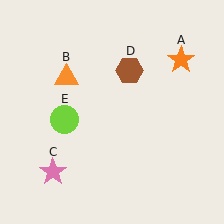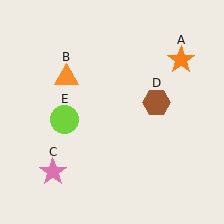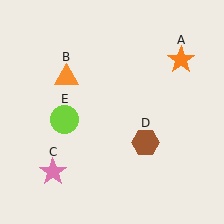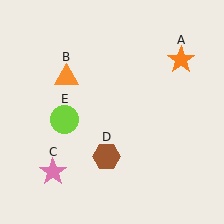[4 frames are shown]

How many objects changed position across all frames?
1 object changed position: brown hexagon (object D).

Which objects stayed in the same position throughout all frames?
Orange star (object A) and orange triangle (object B) and pink star (object C) and lime circle (object E) remained stationary.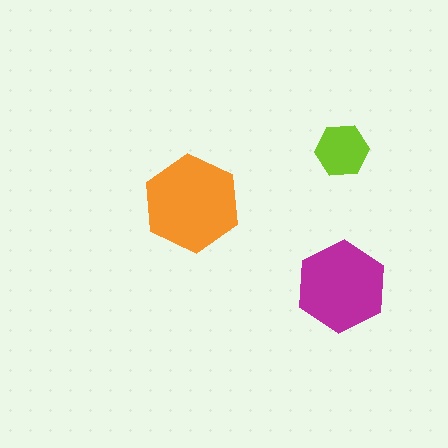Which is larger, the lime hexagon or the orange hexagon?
The orange one.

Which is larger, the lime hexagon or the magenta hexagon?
The magenta one.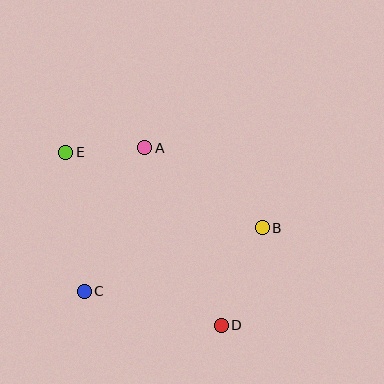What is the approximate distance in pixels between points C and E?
The distance between C and E is approximately 140 pixels.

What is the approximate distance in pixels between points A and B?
The distance between A and B is approximately 142 pixels.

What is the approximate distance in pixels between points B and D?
The distance between B and D is approximately 106 pixels.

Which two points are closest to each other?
Points A and E are closest to each other.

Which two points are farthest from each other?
Points D and E are farthest from each other.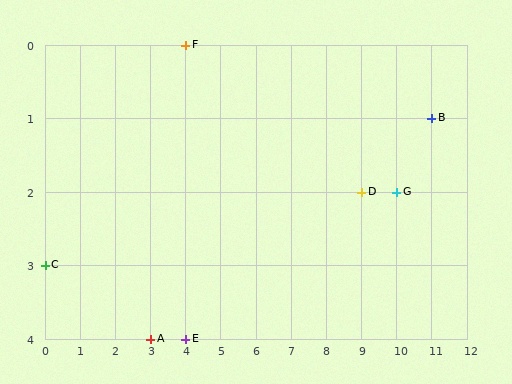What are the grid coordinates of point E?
Point E is at grid coordinates (4, 4).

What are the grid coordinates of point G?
Point G is at grid coordinates (10, 2).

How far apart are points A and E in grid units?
Points A and E are 1 column apart.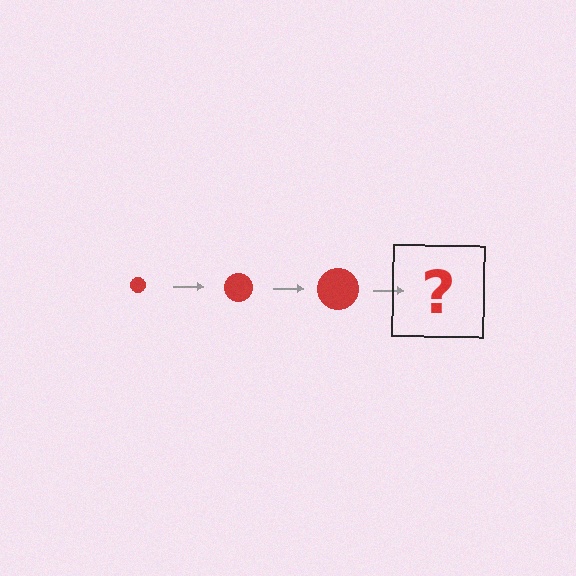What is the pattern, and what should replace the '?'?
The pattern is that the circle gets progressively larger each step. The '?' should be a red circle, larger than the previous one.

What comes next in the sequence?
The next element should be a red circle, larger than the previous one.